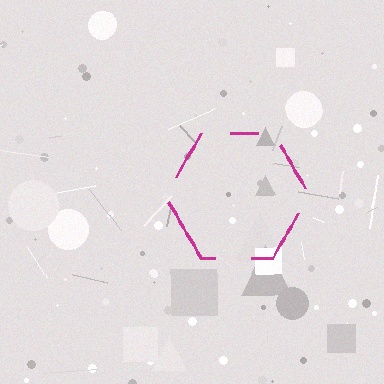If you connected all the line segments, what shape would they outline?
They would outline a hexagon.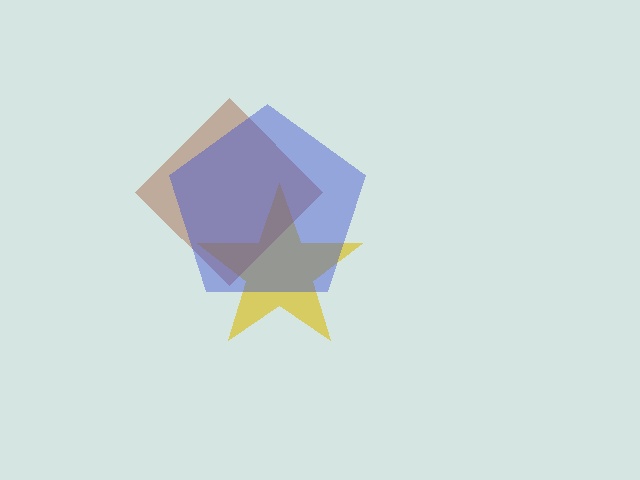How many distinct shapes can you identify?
There are 3 distinct shapes: a yellow star, a brown diamond, a blue pentagon.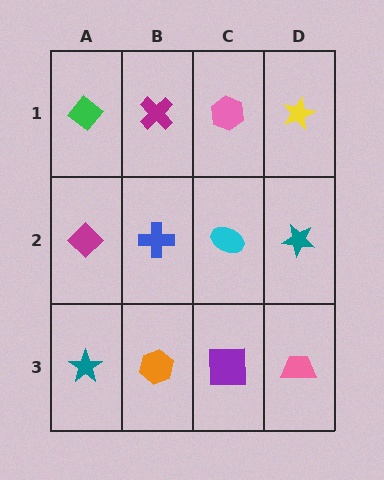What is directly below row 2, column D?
A pink trapezoid.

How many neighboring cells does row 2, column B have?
4.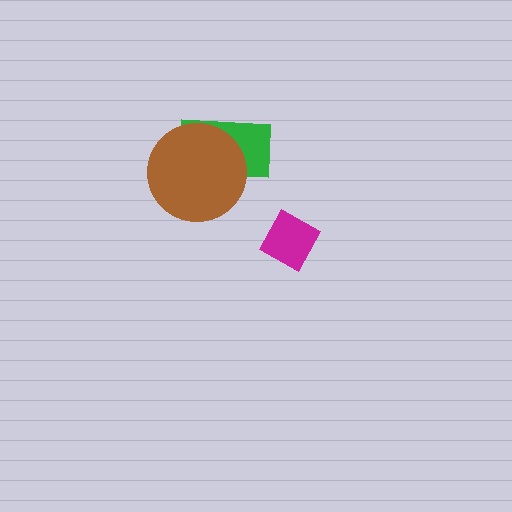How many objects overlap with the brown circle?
1 object overlaps with the brown circle.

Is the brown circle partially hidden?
No, no other shape covers it.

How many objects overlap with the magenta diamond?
0 objects overlap with the magenta diamond.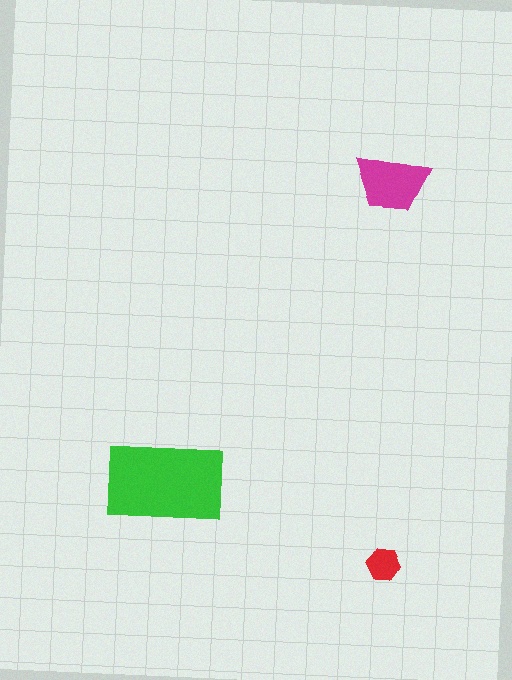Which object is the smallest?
The red hexagon.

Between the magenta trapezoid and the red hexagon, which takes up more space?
The magenta trapezoid.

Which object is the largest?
The green rectangle.